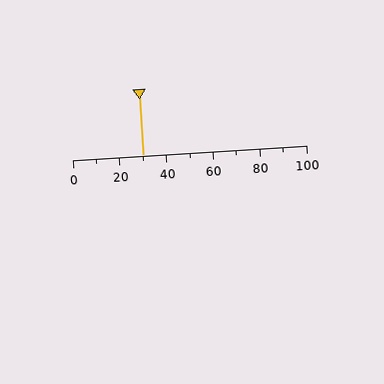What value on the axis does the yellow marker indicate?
The marker indicates approximately 30.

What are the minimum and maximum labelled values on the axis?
The axis runs from 0 to 100.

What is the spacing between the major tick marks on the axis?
The major ticks are spaced 20 apart.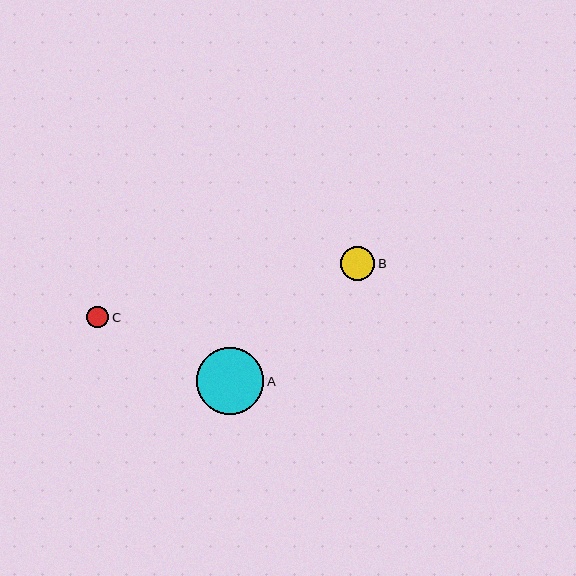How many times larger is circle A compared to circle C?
Circle A is approximately 3.1 times the size of circle C.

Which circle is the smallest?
Circle C is the smallest with a size of approximately 22 pixels.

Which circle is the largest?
Circle A is the largest with a size of approximately 67 pixels.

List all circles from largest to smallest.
From largest to smallest: A, B, C.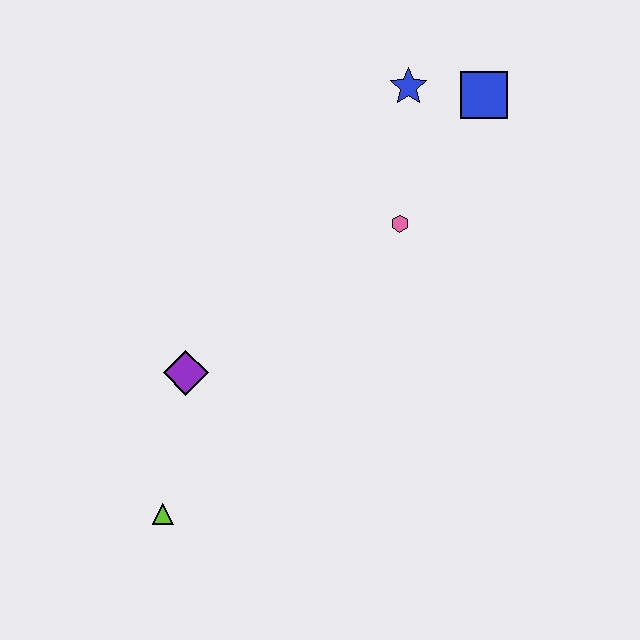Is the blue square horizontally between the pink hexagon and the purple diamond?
No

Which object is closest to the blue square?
The blue star is closest to the blue square.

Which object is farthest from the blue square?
The lime triangle is farthest from the blue square.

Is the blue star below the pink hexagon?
No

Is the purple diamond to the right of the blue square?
No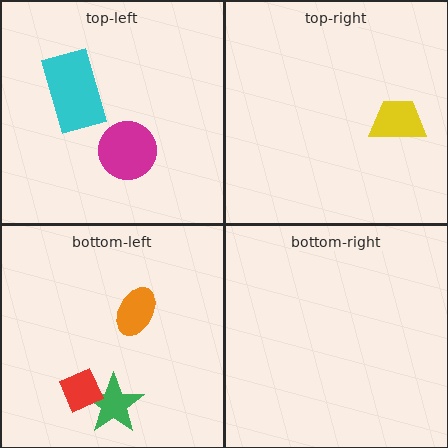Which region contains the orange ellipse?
The bottom-left region.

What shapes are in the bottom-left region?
The orange ellipse, the green star, the red diamond.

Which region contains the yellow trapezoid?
The top-right region.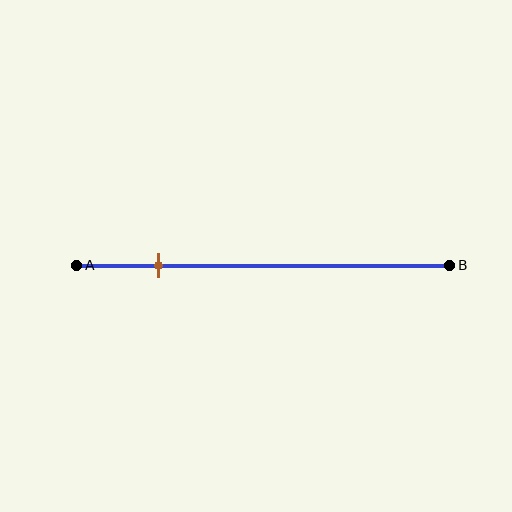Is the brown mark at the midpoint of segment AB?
No, the mark is at about 20% from A, not at the 50% midpoint.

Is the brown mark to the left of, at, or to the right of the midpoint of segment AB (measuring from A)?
The brown mark is to the left of the midpoint of segment AB.